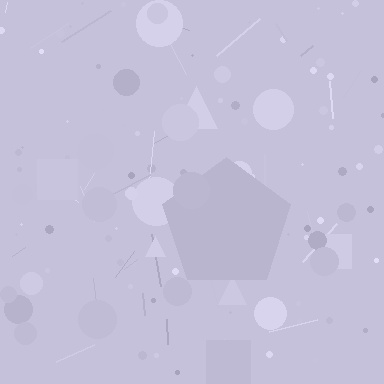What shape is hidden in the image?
A pentagon is hidden in the image.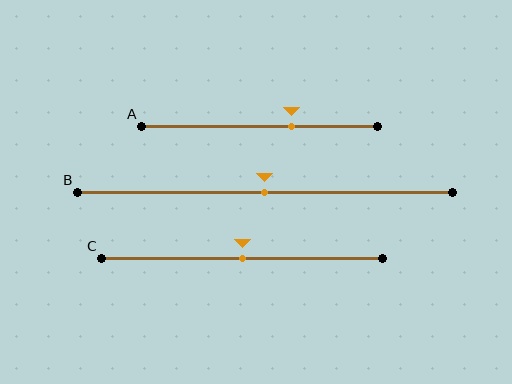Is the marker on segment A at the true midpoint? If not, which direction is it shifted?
No, the marker on segment A is shifted to the right by about 13% of the segment length.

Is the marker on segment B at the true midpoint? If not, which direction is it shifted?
Yes, the marker on segment B is at the true midpoint.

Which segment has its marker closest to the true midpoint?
Segment B has its marker closest to the true midpoint.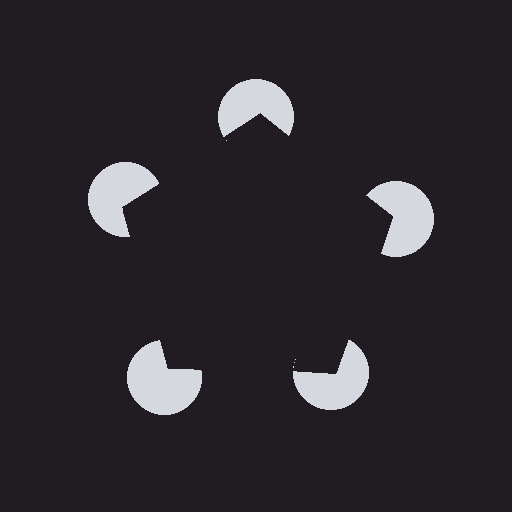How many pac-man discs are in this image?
There are 5 — one at each vertex of the illusory pentagon.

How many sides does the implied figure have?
5 sides.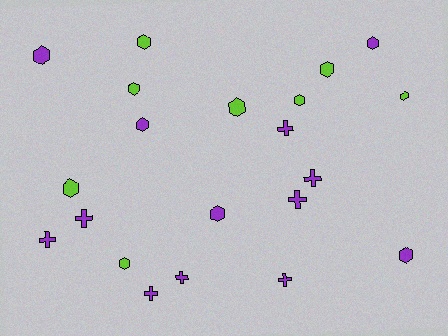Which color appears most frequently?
Purple, with 13 objects.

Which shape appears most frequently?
Hexagon, with 13 objects.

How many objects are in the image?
There are 21 objects.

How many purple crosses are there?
There are 8 purple crosses.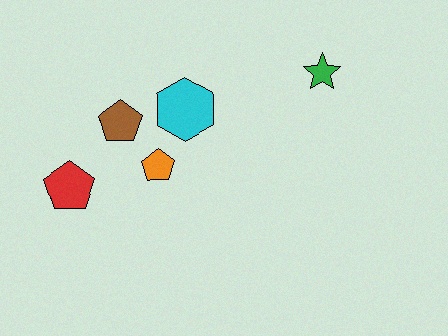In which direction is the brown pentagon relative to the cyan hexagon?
The brown pentagon is to the left of the cyan hexagon.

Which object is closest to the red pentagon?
The brown pentagon is closest to the red pentagon.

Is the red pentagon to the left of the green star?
Yes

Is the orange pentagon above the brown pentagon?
No